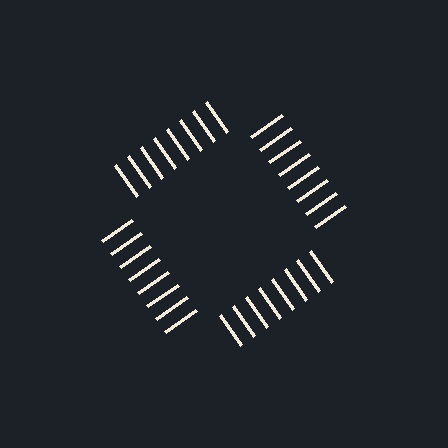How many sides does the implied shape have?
4 sides — the line-ends trace a square.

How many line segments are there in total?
32 — 8 along each of the 4 edges.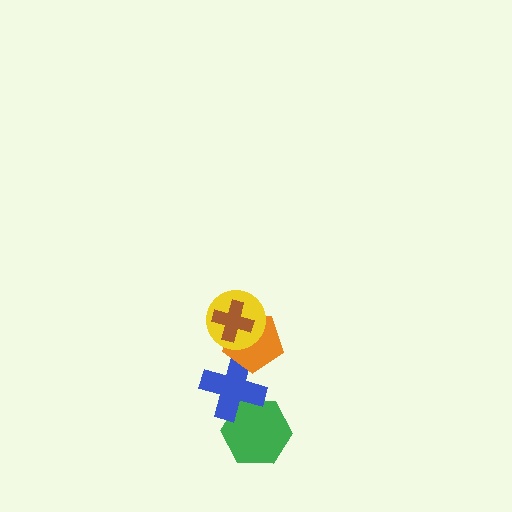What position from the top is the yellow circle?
The yellow circle is 2nd from the top.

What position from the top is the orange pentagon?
The orange pentagon is 3rd from the top.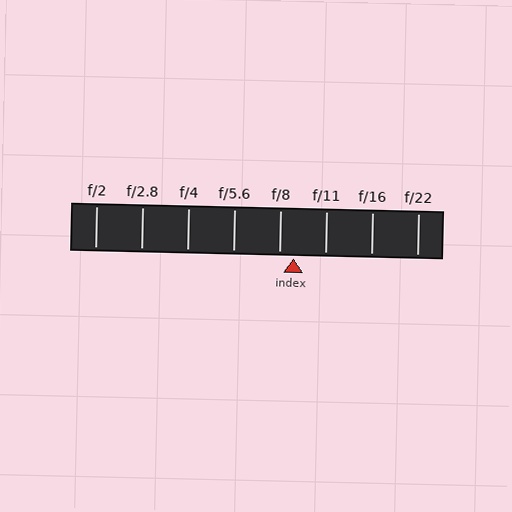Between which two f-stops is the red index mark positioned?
The index mark is between f/8 and f/11.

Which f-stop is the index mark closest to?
The index mark is closest to f/8.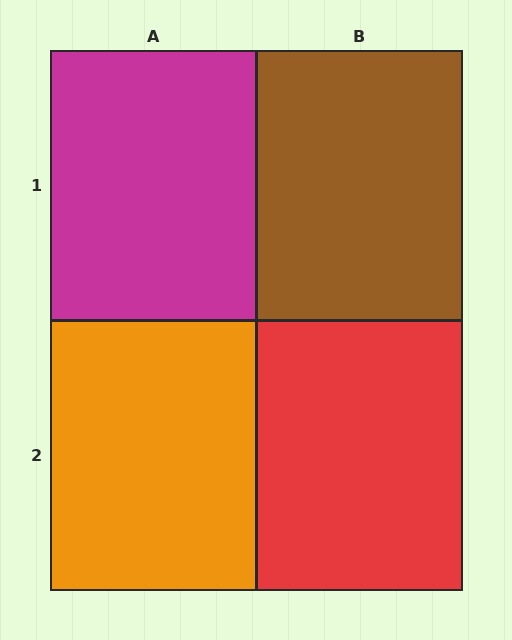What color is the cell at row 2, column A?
Orange.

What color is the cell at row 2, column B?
Red.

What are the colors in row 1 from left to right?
Magenta, brown.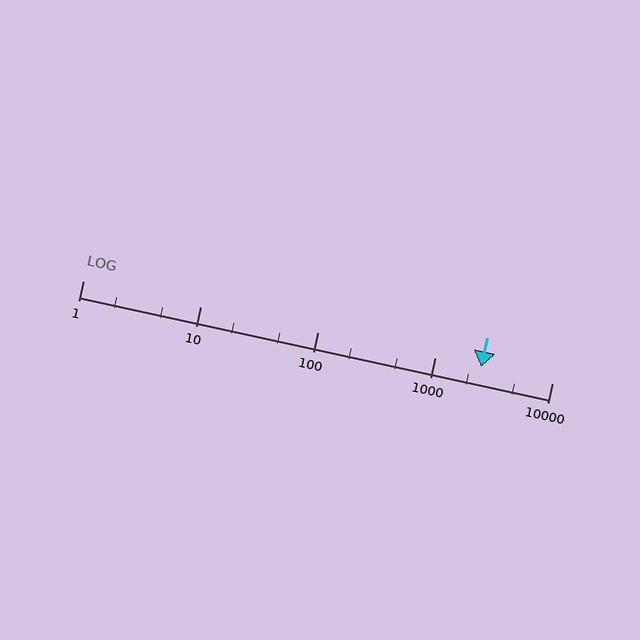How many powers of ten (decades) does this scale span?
The scale spans 4 decades, from 1 to 10000.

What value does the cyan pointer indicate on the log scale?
The pointer indicates approximately 2500.